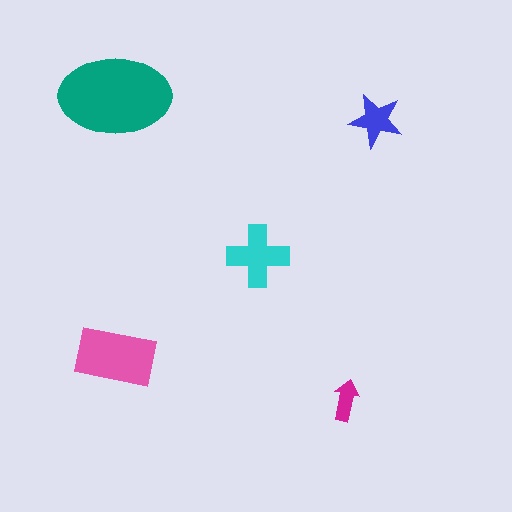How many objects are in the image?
There are 5 objects in the image.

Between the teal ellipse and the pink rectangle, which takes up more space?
The teal ellipse.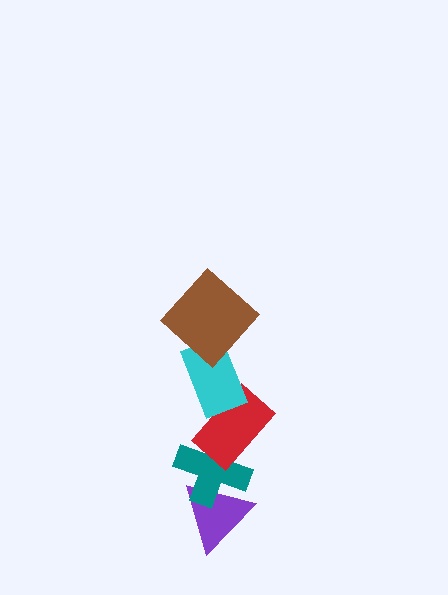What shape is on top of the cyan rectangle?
The brown diamond is on top of the cyan rectangle.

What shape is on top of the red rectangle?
The cyan rectangle is on top of the red rectangle.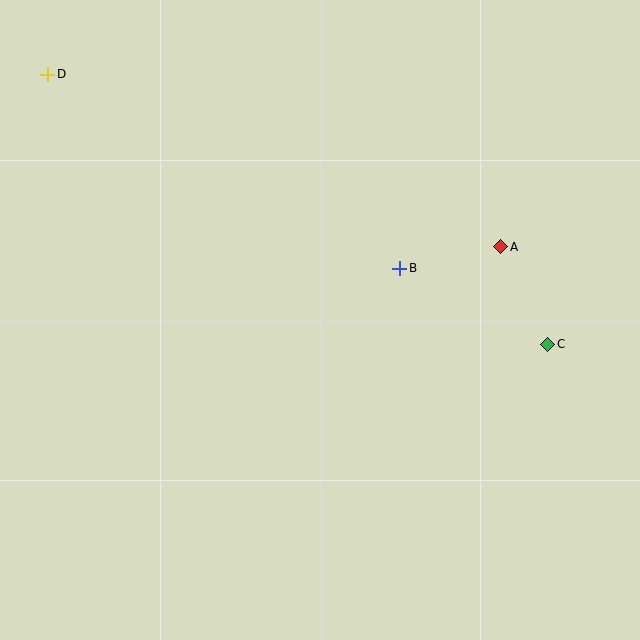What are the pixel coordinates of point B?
Point B is at (400, 268).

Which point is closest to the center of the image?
Point B at (400, 268) is closest to the center.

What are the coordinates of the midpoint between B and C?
The midpoint between B and C is at (474, 306).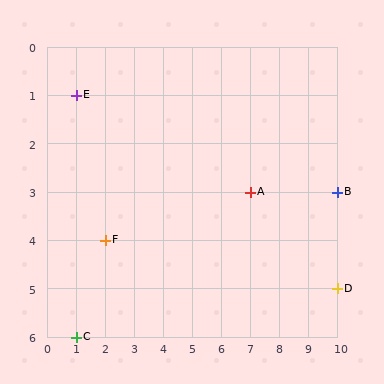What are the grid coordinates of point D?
Point D is at grid coordinates (10, 5).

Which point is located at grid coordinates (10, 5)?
Point D is at (10, 5).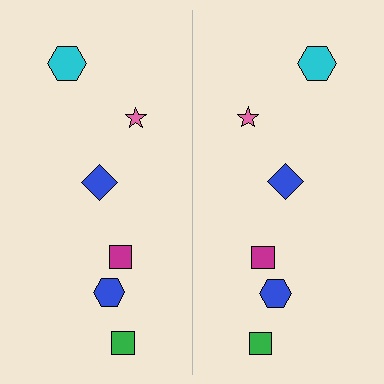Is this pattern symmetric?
Yes, this pattern has bilateral (reflection) symmetry.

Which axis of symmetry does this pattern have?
The pattern has a vertical axis of symmetry running through the center of the image.